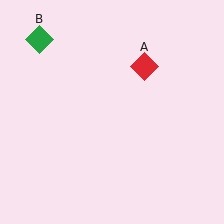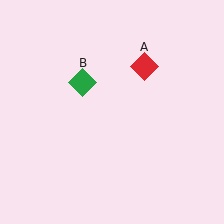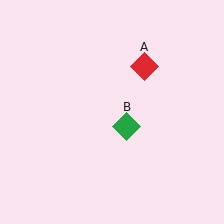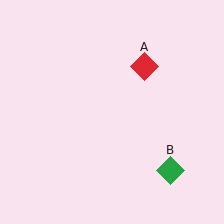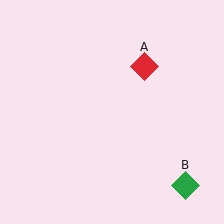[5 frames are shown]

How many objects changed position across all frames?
1 object changed position: green diamond (object B).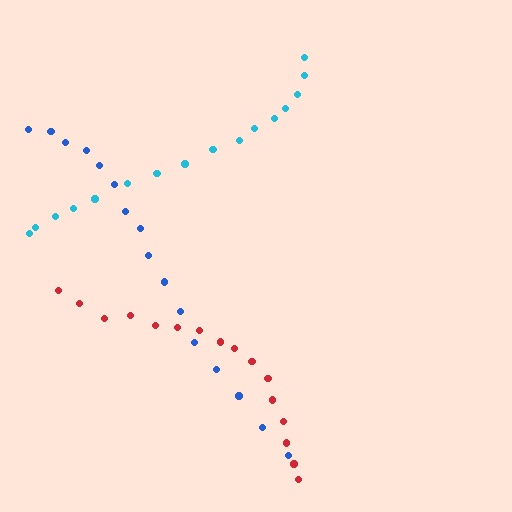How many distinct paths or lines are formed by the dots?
There are 3 distinct paths.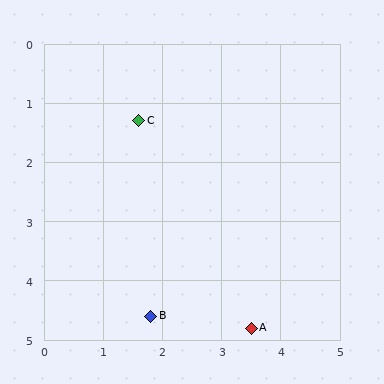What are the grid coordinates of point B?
Point B is at approximately (1.8, 4.6).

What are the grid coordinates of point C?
Point C is at approximately (1.6, 1.3).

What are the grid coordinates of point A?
Point A is at approximately (3.5, 4.8).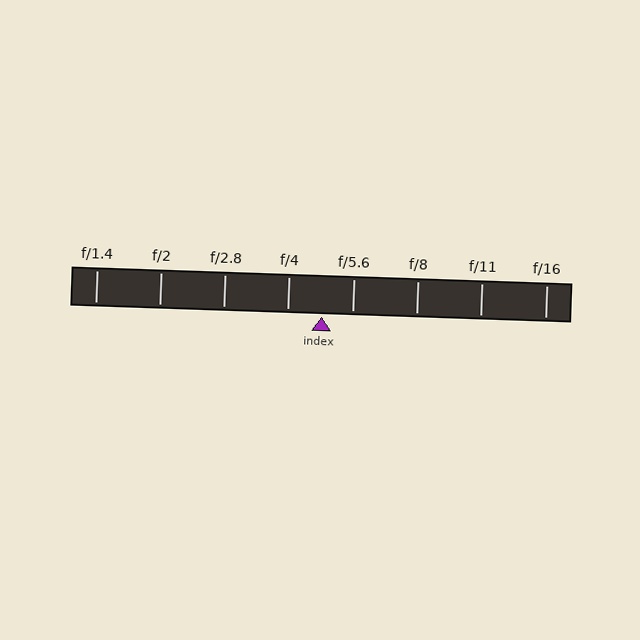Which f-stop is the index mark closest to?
The index mark is closest to f/5.6.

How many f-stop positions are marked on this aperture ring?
There are 8 f-stop positions marked.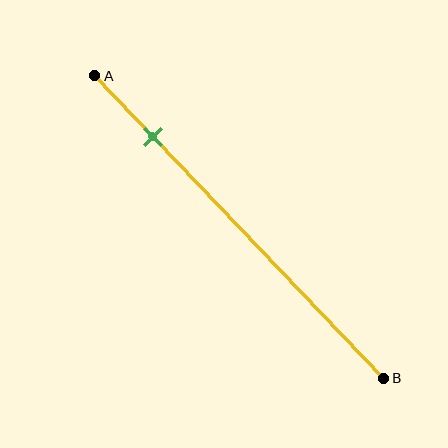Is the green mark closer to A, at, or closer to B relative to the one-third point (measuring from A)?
The green mark is closer to point A than the one-third point of segment AB.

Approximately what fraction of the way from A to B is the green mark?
The green mark is approximately 20% of the way from A to B.